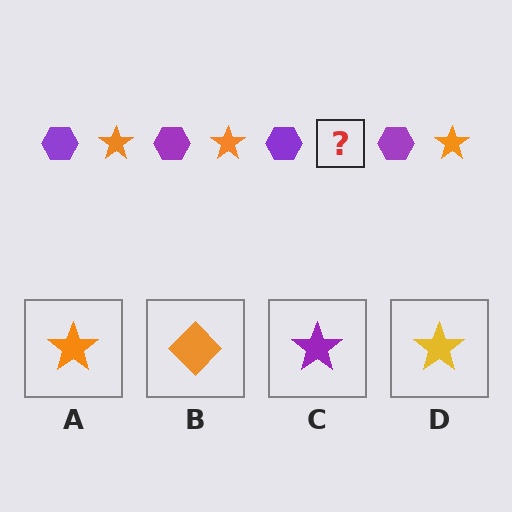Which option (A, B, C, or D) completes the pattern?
A.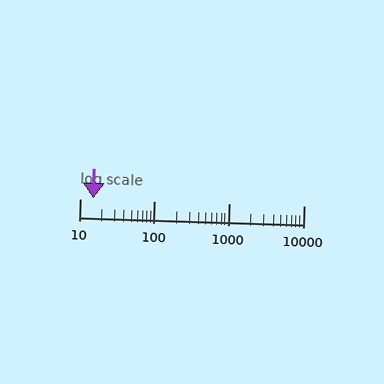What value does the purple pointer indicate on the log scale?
The pointer indicates approximately 15.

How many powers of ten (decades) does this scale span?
The scale spans 3 decades, from 10 to 10000.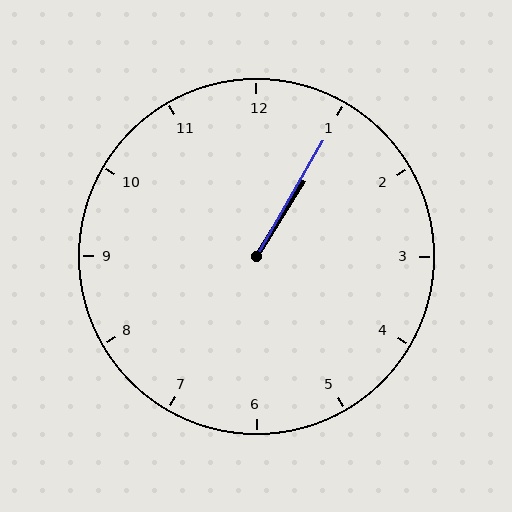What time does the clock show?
1:05.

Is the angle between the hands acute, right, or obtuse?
It is acute.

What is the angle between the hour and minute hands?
Approximately 2 degrees.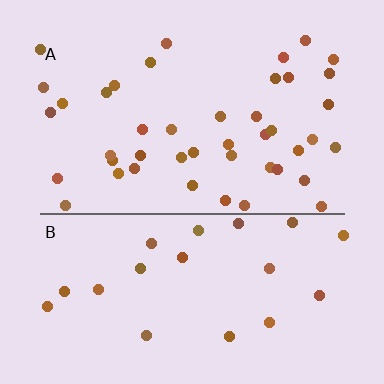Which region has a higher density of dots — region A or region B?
A (the top).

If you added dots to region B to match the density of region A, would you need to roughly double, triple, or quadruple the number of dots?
Approximately double.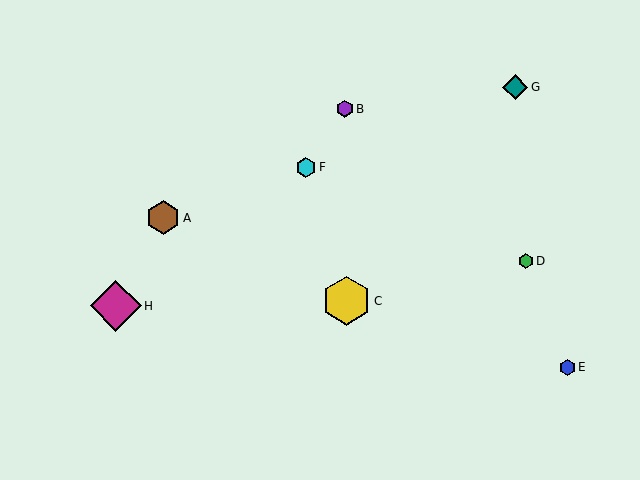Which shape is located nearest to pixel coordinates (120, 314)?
The magenta diamond (labeled H) at (116, 306) is nearest to that location.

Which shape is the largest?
The magenta diamond (labeled H) is the largest.